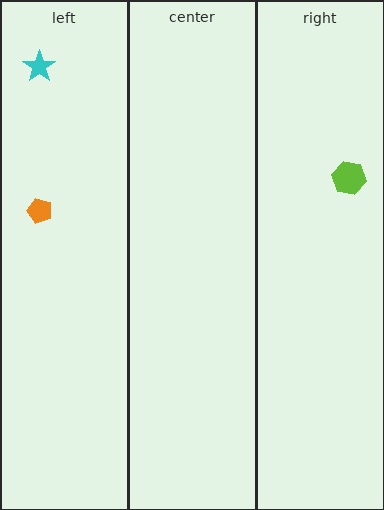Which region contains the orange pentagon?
The left region.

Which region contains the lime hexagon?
The right region.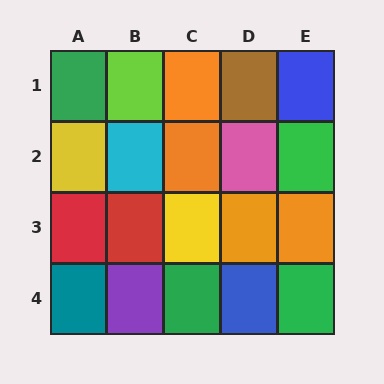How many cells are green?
4 cells are green.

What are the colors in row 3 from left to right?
Red, red, yellow, orange, orange.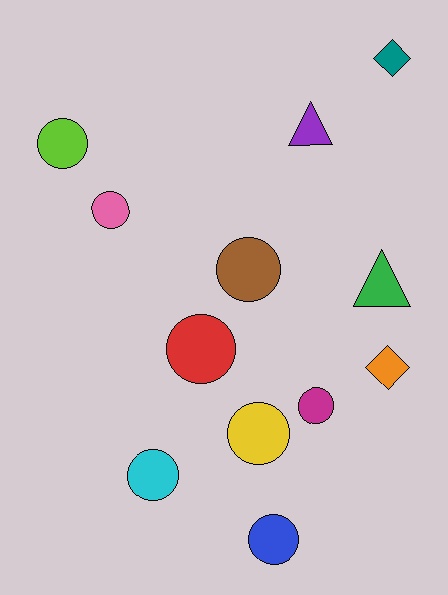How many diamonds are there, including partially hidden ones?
There are 2 diamonds.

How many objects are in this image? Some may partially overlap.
There are 12 objects.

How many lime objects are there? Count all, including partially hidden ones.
There is 1 lime object.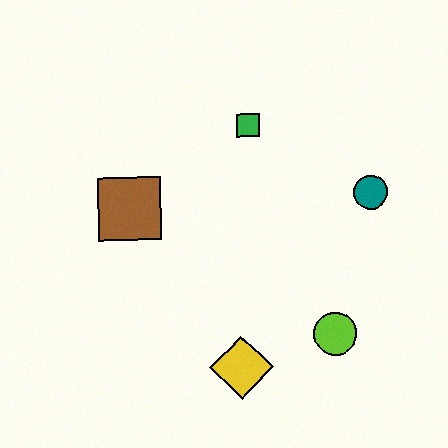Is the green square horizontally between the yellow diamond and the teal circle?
Yes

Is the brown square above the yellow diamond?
Yes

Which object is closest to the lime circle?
The yellow diamond is closest to the lime circle.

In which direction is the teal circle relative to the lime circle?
The teal circle is above the lime circle.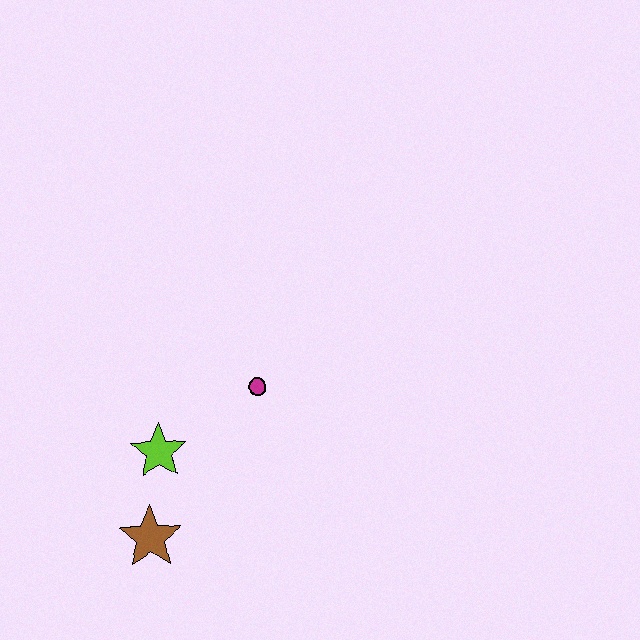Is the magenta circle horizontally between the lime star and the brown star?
No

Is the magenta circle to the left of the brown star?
No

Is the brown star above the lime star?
No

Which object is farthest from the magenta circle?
The brown star is farthest from the magenta circle.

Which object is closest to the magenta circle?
The lime star is closest to the magenta circle.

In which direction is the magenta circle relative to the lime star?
The magenta circle is to the right of the lime star.